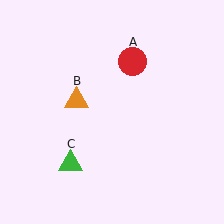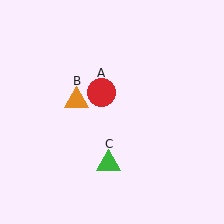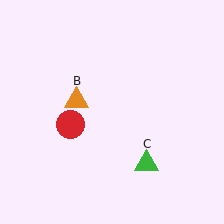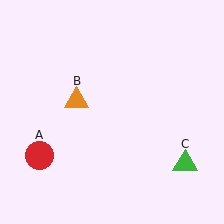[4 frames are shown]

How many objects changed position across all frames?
2 objects changed position: red circle (object A), green triangle (object C).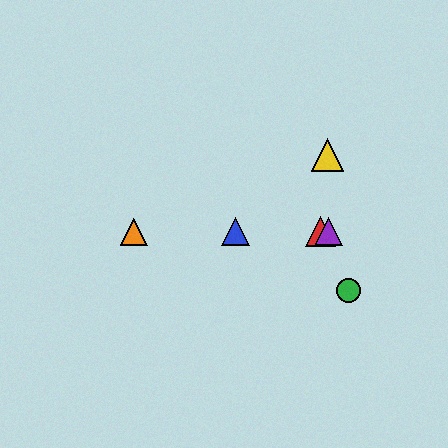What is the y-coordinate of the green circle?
The green circle is at y≈291.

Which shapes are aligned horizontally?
The red triangle, the blue triangle, the purple triangle, the orange triangle are aligned horizontally.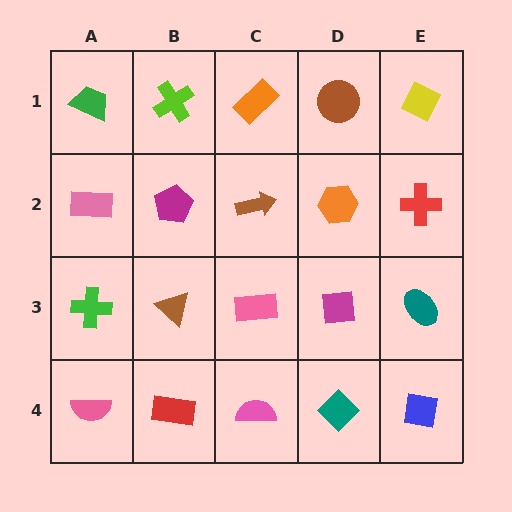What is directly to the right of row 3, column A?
A brown triangle.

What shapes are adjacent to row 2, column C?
An orange rectangle (row 1, column C), a pink rectangle (row 3, column C), a magenta pentagon (row 2, column B), an orange hexagon (row 2, column D).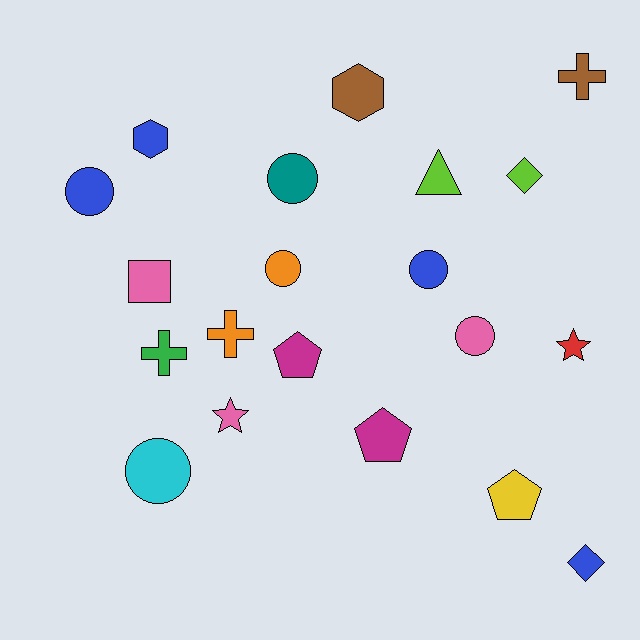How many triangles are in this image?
There is 1 triangle.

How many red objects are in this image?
There is 1 red object.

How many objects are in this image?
There are 20 objects.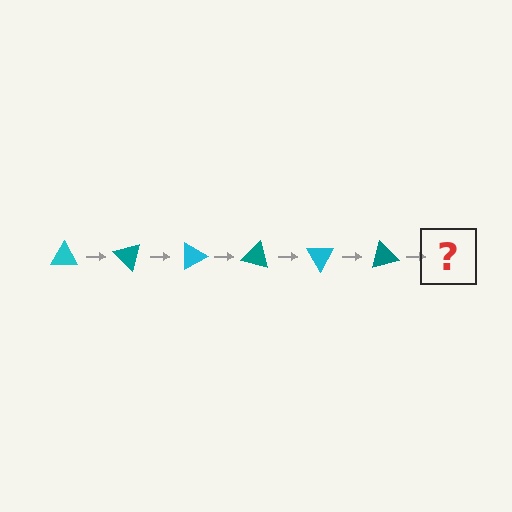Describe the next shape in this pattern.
It should be a cyan triangle, rotated 270 degrees from the start.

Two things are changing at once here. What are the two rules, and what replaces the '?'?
The two rules are that it rotates 45 degrees each step and the color cycles through cyan and teal. The '?' should be a cyan triangle, rotated 270 degrees from the start.